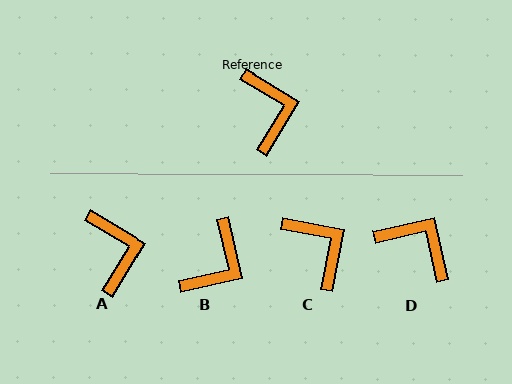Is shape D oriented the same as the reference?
No, it is off by about 44 degrees.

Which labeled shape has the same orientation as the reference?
A.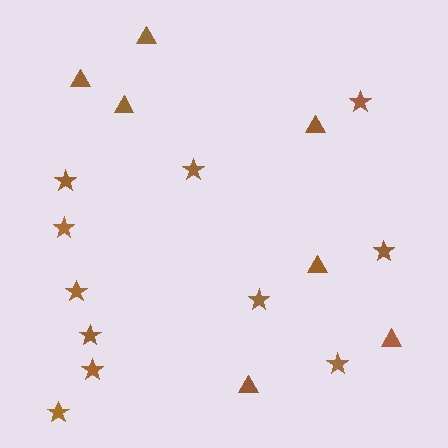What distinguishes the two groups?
There are 2 groups: one group of triangles (7) and one group of stars (11).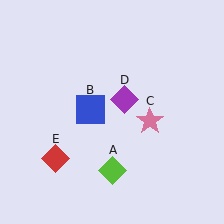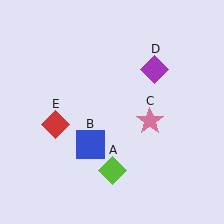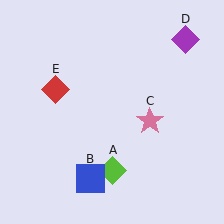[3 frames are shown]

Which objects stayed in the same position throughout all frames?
Lime diamond (object A) and pink star (object C) remained stationary.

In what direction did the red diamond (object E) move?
The red diamond (object E) moved up.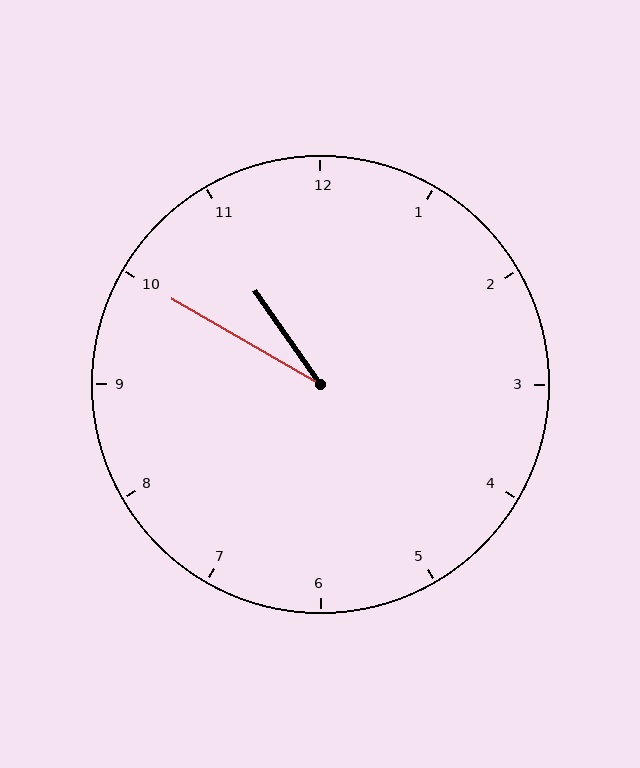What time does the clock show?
10:50.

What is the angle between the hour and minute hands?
Approximately 25 degrees.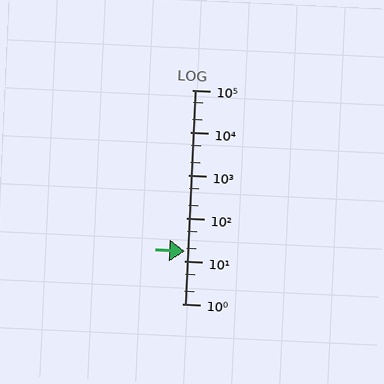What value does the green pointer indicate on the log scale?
The pointer indicates approximately 17.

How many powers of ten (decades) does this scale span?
The scale spans 5 decades, from 1 to 100000.